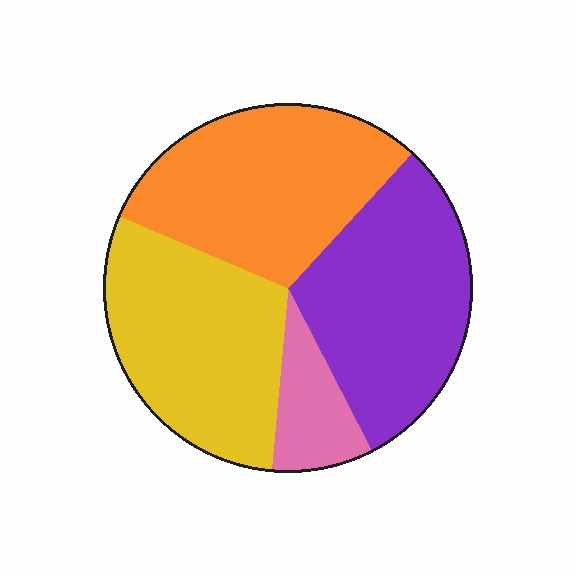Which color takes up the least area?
Pink, at roughly 10%.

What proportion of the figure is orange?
Orange takes up between a quarter and a half of the figure.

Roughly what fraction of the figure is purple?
Purple covers around 30% of the figure.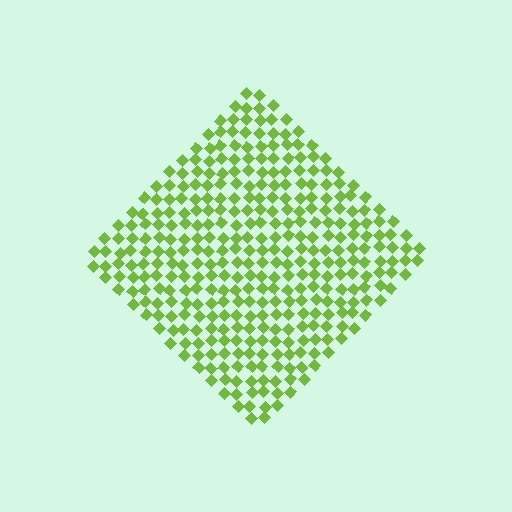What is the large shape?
The large shape is a diamond.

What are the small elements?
The small elements are diamonds.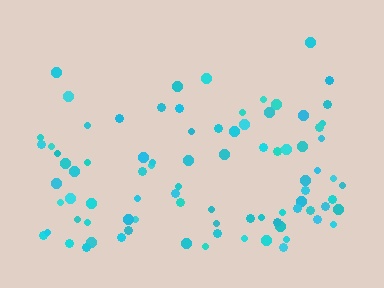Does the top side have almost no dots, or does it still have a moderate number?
Still a moderate number, just noticeably fewer than the bottom.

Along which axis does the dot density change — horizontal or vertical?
Vertical.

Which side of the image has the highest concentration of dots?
The bottom.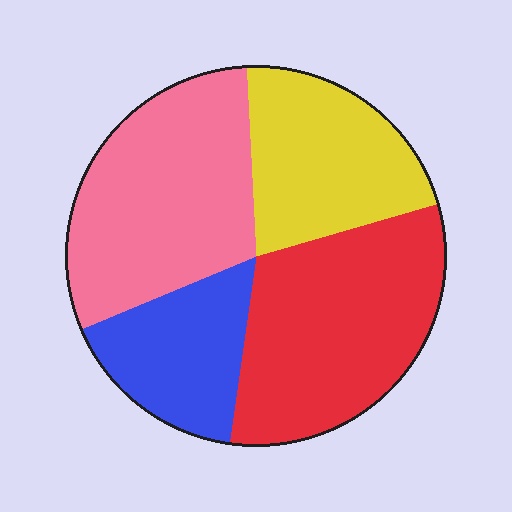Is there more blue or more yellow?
Yellow.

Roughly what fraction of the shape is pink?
Pink covers 31% of the shape.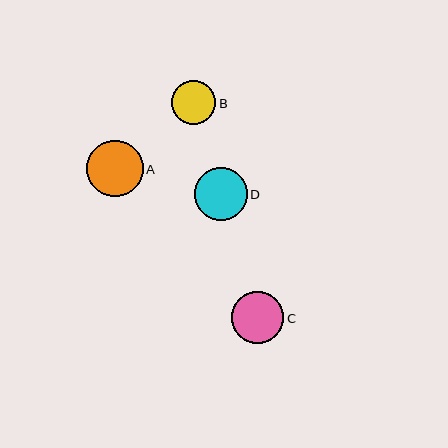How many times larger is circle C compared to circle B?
Circle C is approximately 1.2 times the size of circle B.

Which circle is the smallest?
Circle B is the smallest with a size of approximately 44 pixels.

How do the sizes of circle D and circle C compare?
Circle D and circle C are approximately the same size.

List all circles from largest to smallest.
From largest to smallest: A, D, C, B.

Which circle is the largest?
Circle A is the largest with a size of approximately 57 pixels.